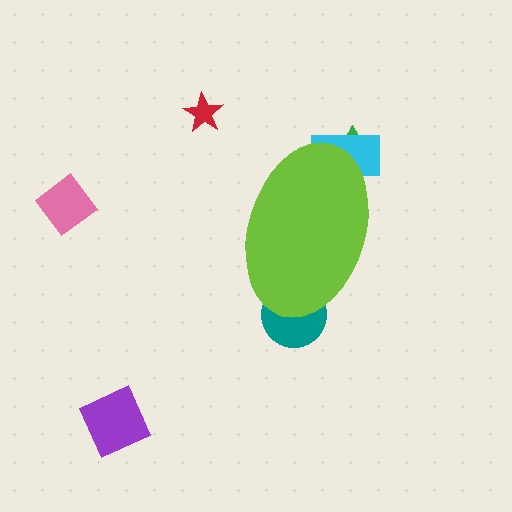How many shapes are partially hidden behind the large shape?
3 shapes are partially hidden.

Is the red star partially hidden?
No, the red star is fully visible.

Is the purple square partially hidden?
No, the purple square is fully visible.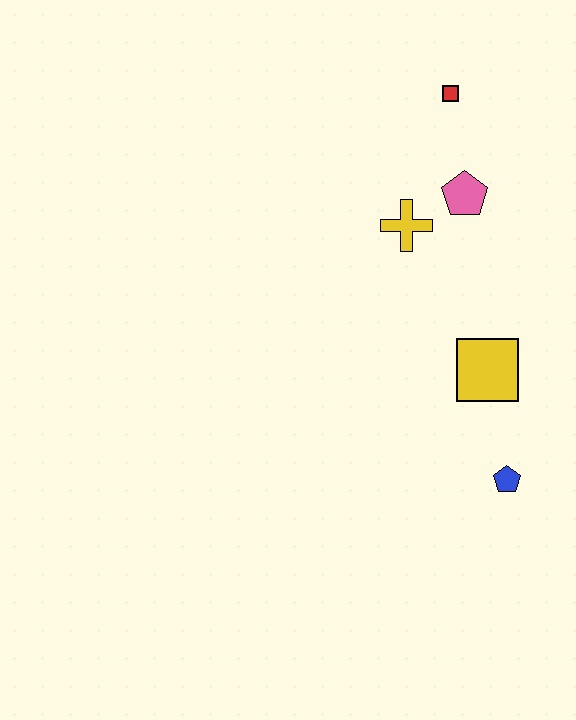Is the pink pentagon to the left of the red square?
No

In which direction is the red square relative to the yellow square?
The red square is above the yellow square.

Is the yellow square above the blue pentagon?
Yes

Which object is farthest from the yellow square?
The red square is farthest from the yellow square.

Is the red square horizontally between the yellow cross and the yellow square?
Yes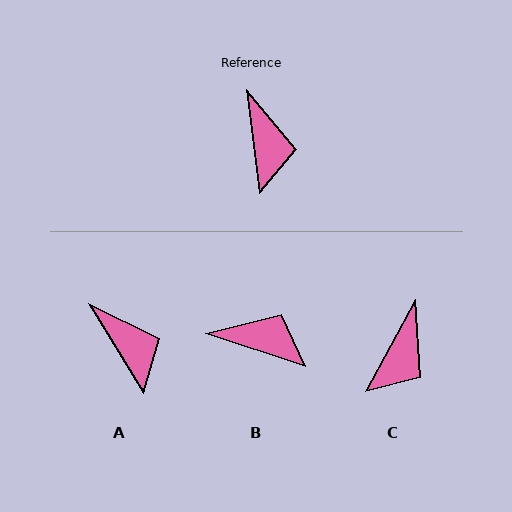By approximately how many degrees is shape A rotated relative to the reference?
Approximately 24 degrees counter-clockwise.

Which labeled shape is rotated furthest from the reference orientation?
B, about 65 degrees away.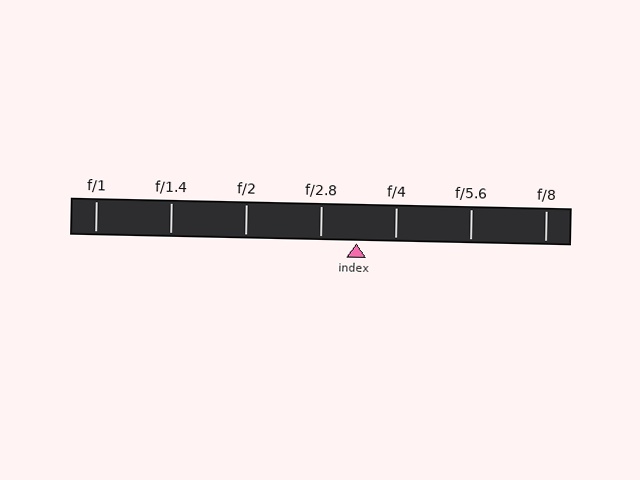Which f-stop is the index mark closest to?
The index mark is closest to f/2.8.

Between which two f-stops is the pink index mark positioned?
The index mark is between f/2.8 and f/4.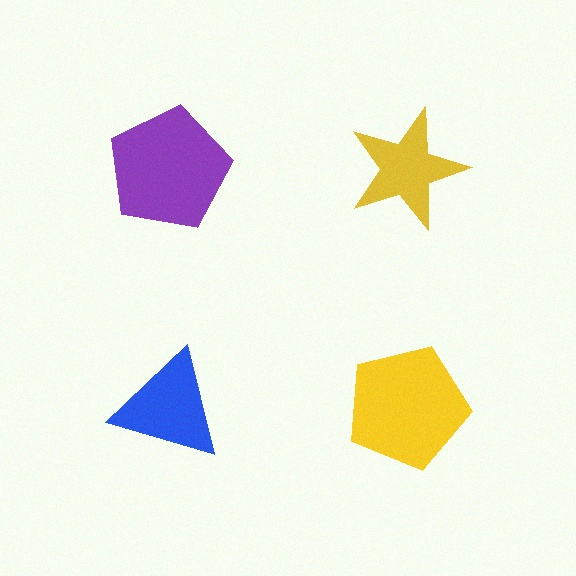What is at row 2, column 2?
A yellow pentagon.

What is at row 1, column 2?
A yellow star.